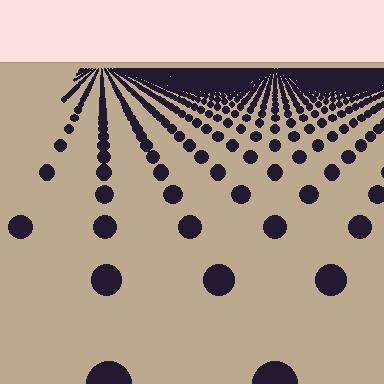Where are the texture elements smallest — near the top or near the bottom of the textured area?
Near the top.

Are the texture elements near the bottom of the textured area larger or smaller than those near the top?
Larger. Near the bottom, elements are closer to the viewer and appear at a bigger on-screen size.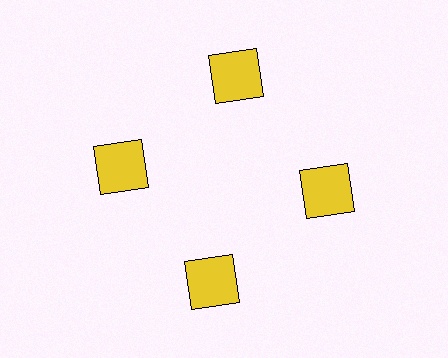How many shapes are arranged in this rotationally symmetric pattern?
There are 4 shapes, arranged in 4 groups of 1.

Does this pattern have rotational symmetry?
Yes, this pattern has 4-fold rotational symmetry. It looks the same after rotating 90 degrees around the center.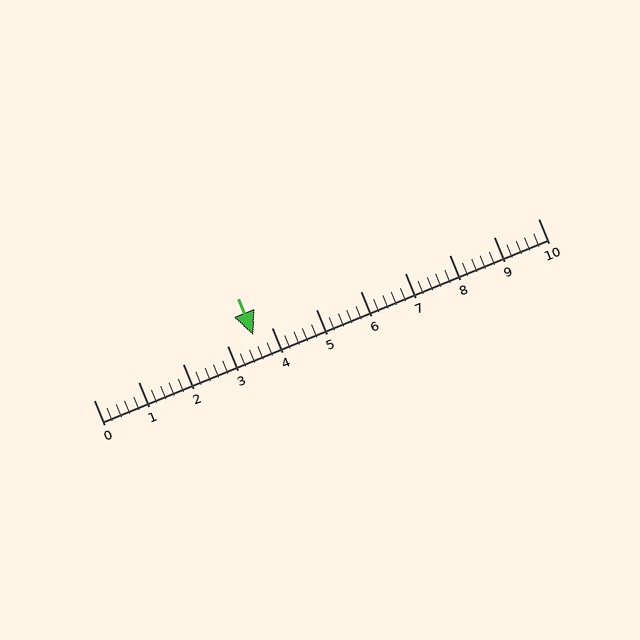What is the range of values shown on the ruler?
The ruler shows values from 0 to 10.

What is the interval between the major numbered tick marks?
The major tick marks are spaced 1 units apart.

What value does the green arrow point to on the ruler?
The green arrow points to approximately 3.6.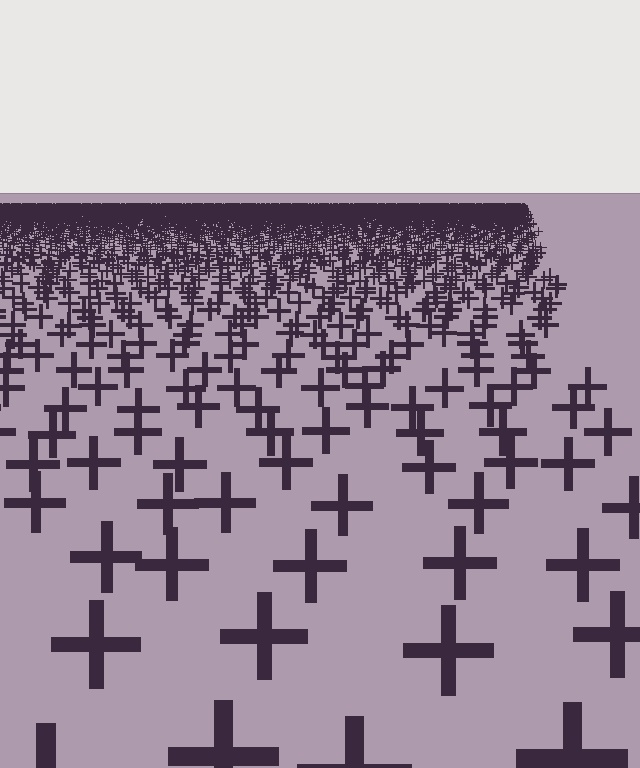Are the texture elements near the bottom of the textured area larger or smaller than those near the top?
Larger. Near the bottom, elements are closer to the viewer and appear at a bigger on-screen size.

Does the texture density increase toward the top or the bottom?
Density increases toward the top.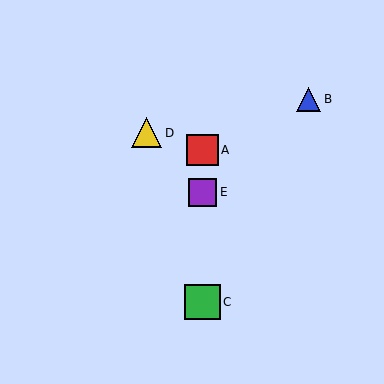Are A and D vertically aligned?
No, A is at x≈202 and D is at x≈147.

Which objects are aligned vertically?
Objects A, C, E are aligned vertically.